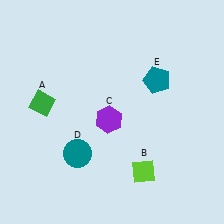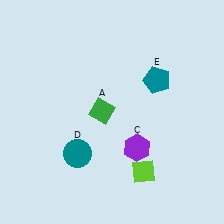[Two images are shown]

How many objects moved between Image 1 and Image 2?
2 objects moved between the two images.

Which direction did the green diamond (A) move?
The green diamond (A) moved right.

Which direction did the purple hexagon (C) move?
The purple hexagon (C) moved right.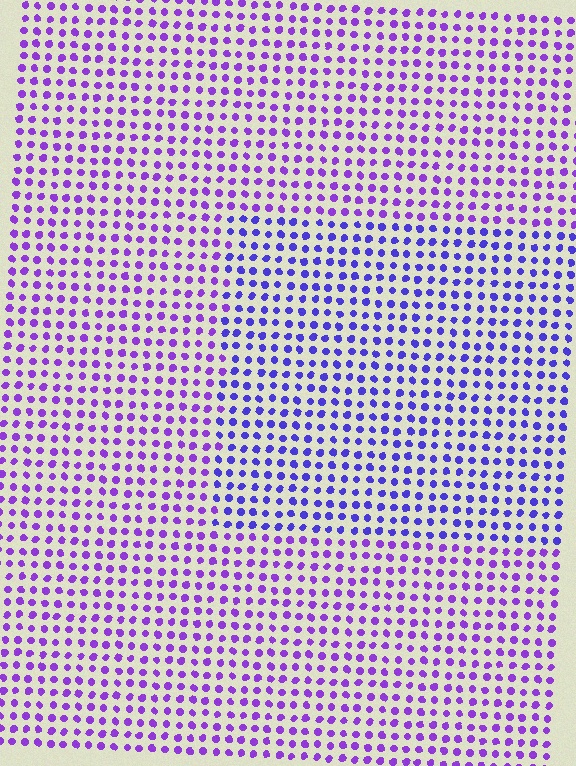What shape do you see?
I see a rectangle.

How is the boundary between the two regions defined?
The boundary is defined purely by a slight shift in hue (about 28 degrees). Spacing, size, and orientation are identical on both sides.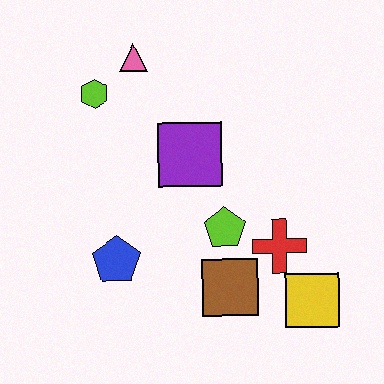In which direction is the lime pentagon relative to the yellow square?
The lime pentagon is to the left of the yellow square.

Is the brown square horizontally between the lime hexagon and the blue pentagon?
No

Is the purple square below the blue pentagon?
No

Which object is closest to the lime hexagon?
The pink triangle is closest to the lime hexagon.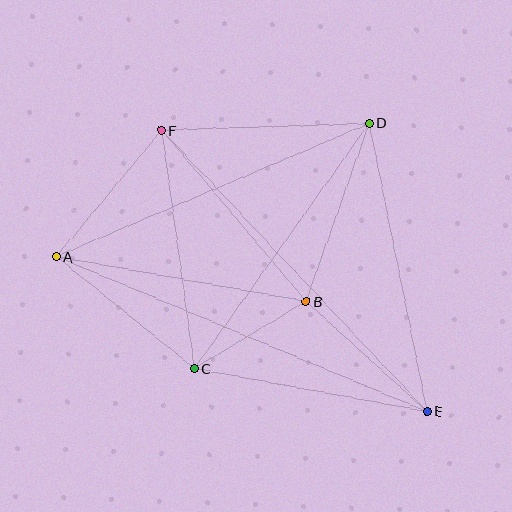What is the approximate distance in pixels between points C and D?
The distance between C and D is approximately 301 pixels.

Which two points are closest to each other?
Points B and C are closest to each other.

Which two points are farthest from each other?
Points A and E are farthest from each other.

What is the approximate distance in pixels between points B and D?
The distance between B and D is approximately 189 pixels.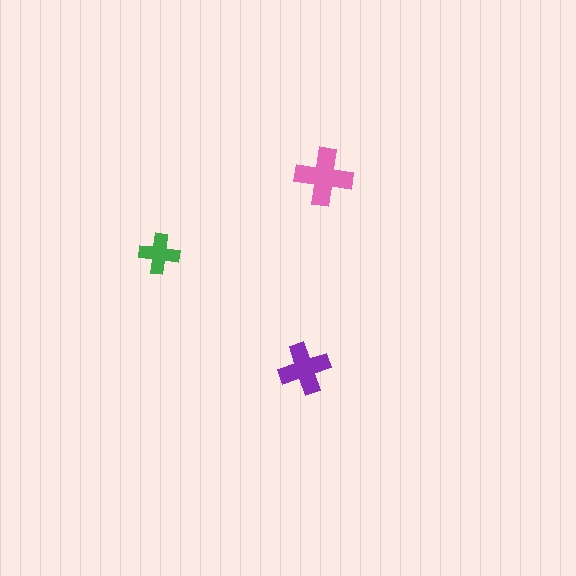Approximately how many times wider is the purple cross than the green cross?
About 1.5 times wider.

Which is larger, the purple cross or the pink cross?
The pink one.